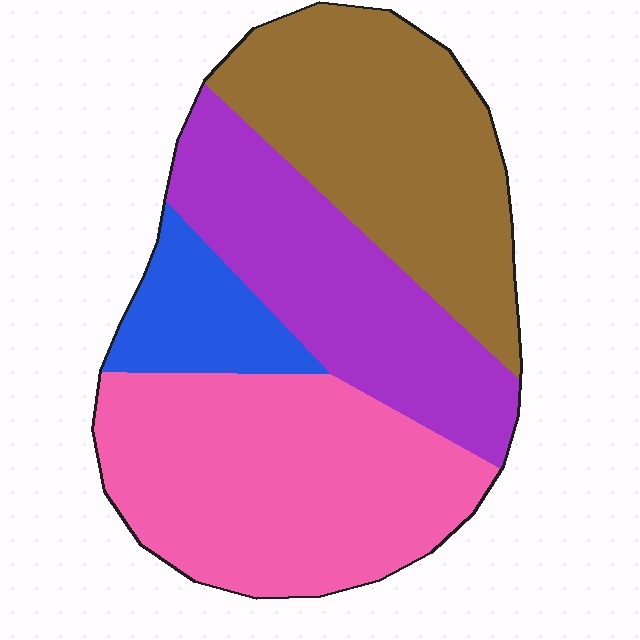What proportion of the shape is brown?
Brown takes up about one third (1/3) of the shape.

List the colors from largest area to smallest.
From largest to smallest: pink, brown, purple, blue.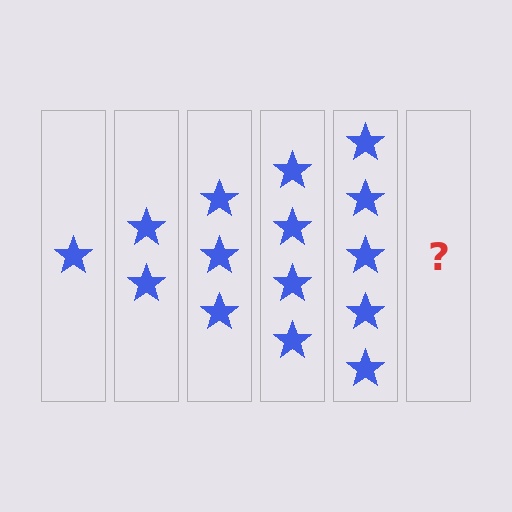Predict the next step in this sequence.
The next step is 6 stars.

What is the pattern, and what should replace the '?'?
The pattern is that each step adds one more star. The '?' should be 6 stars.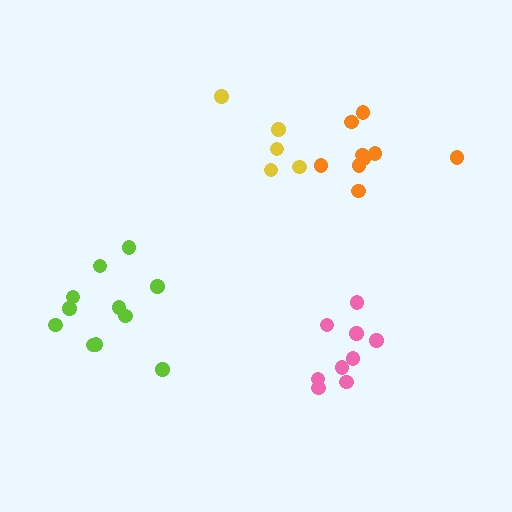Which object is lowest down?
The pink cluster is bottommost.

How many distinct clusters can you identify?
There are 4 distinct clusters.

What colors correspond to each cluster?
The clusters are colored: yellow, orange, lime, pink.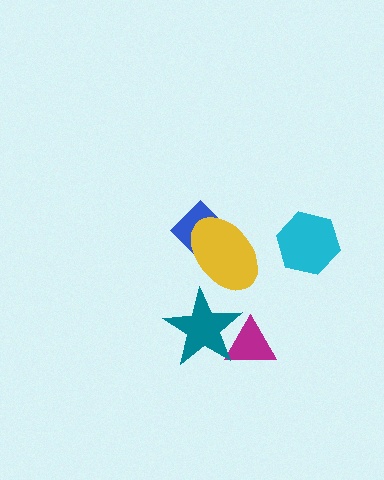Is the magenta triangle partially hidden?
Yes, it is partially covered by another shape.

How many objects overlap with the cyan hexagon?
0 objects overlap with the cyan hexagon.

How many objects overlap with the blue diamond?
1 object overlaps with the blue diamond.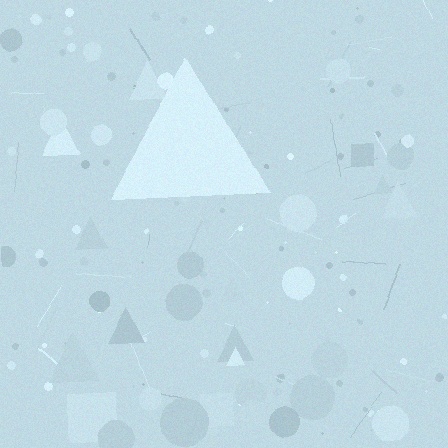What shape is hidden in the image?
A triangle is hidden in the image.